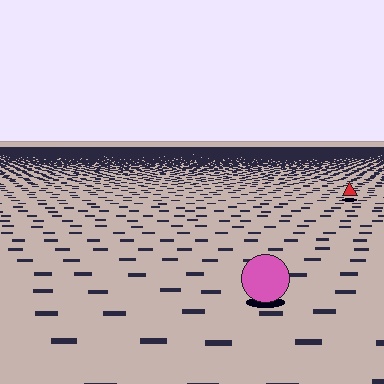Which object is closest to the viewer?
The pink circle is closest. The texture marks near it are larger and more spread out.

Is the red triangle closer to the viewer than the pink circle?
No. The pink circle is closer — you can tell from the texture gradient: the ground texture is coarser near it.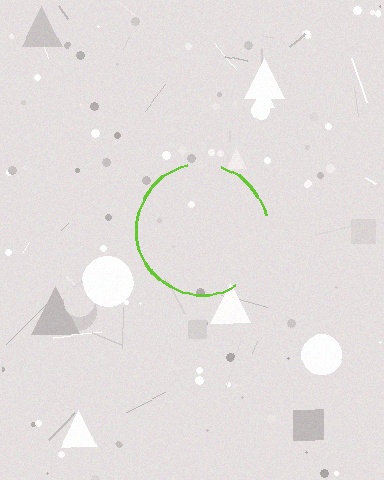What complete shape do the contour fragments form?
The contour fragments form a circle.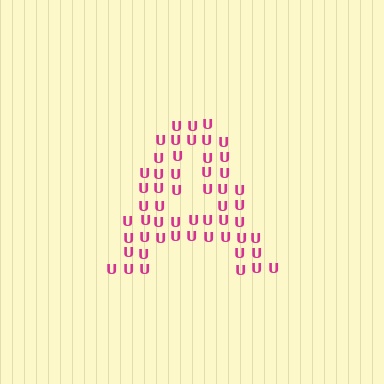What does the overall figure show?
The overall figure shows the letter A.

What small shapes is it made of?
It is made of small letter U's.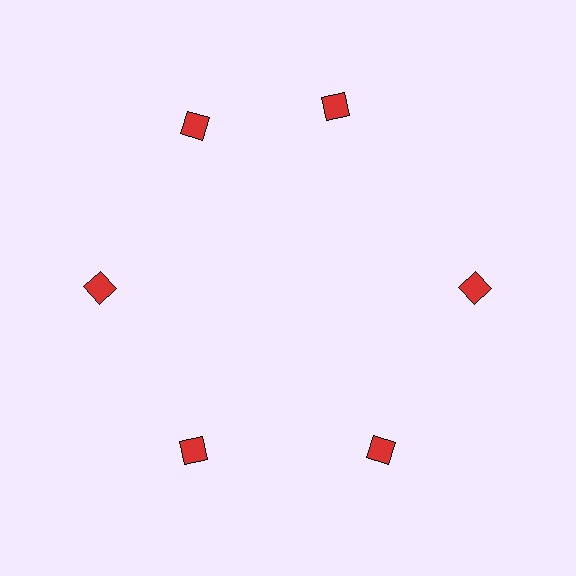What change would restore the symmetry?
The symmetry would be restored by rotating it back into even spacing with its neighbors so that all 6 diamonds sit at equal angles and equal distance from the center.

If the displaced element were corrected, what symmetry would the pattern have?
It would have 6-fold rotational symmetry — the pattern would map onto itself every 60 degrees.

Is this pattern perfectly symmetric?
No. The 6 red diamonds are arranged in a ring, but one element near the 1 o'clock position is rotated out of alignment along the ring, breaking the 6-fold rotational symmetry.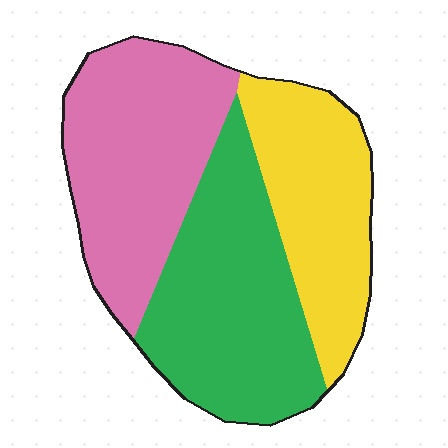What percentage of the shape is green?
Green takes up between a quarter and a half of the shape.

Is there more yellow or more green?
Green.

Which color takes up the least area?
Yellow, at roughly 25%.